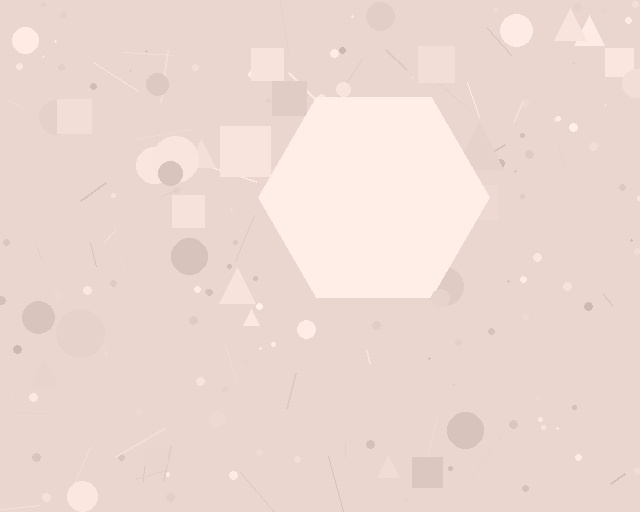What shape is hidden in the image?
A hexagon is hidden in the image.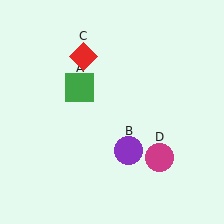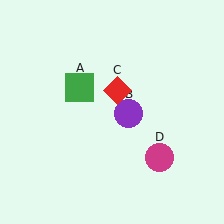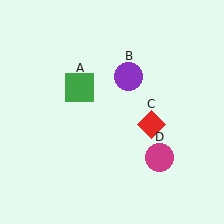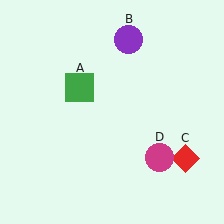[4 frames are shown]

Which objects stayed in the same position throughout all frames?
Green square (object A) and magenta circle (object D) remained stationary.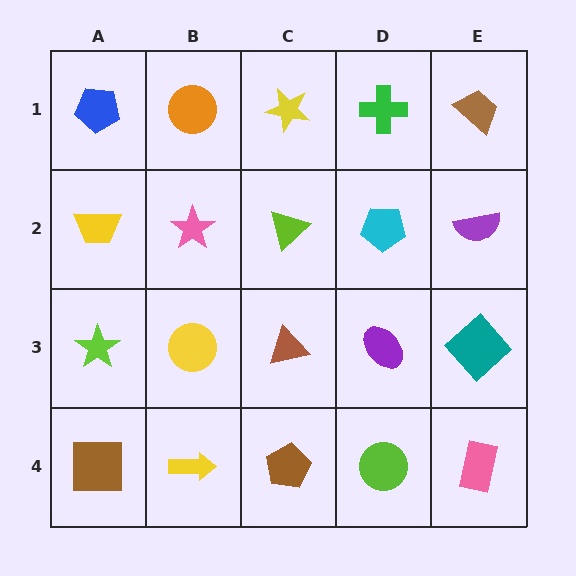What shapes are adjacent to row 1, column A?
A yellow trapezoid (row 2, column A), an orange circle (row 1, column B).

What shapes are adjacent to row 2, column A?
A blue pentagon (row 1, column A), a lime star (row 3, column A), a pink star (row 2, column B).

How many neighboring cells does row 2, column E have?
3.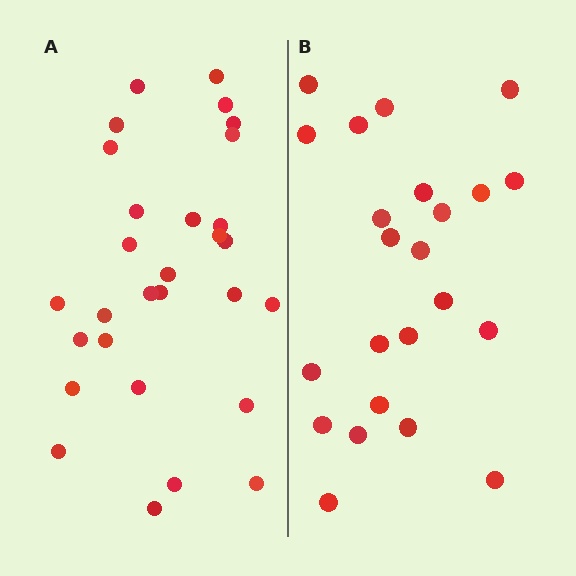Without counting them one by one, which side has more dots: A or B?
Region A (the left region) has more dots.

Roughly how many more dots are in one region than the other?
Region A has about 6 more dots than region B.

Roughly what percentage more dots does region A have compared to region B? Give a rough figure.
About 25% more.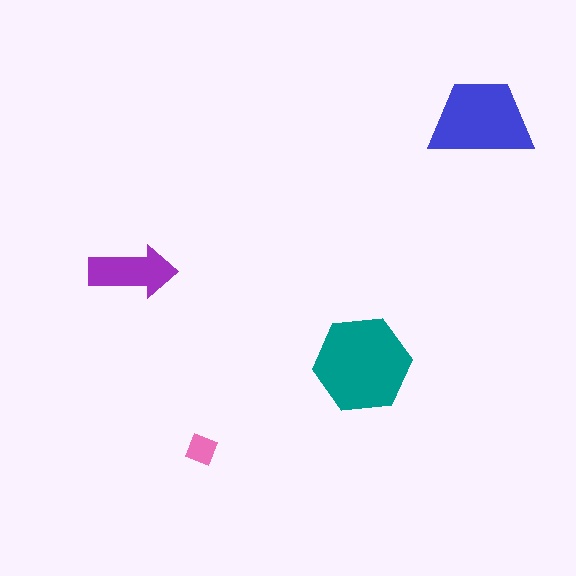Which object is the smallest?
The pink diamond.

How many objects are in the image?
There are 4 objects in the image.